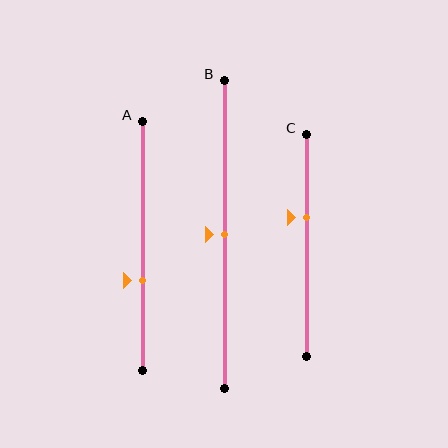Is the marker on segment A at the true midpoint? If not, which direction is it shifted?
No, the marker on segment A is shifted downward by about 14% of the segment length.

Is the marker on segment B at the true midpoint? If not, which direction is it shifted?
Yes, the marker on segment B is at the true midpoint.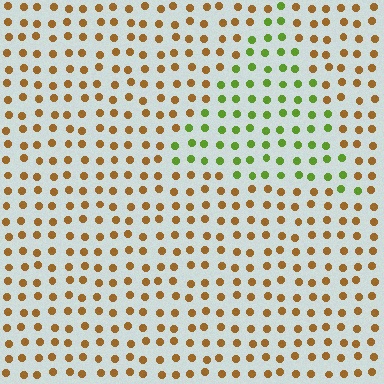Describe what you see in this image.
The image is filled with small brown elements in a uniform arrangement. A triangle-shaped region is visible where the elements are tinted to a slightly different hue, forming a subtle color boundary.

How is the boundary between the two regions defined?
The boundary is defined purely by a slight shift in hue (about 61 degrees). Spacing, size, and orientation are identical on both sides.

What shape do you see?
I see a triangle.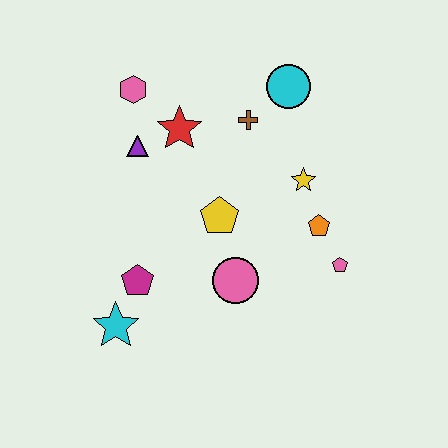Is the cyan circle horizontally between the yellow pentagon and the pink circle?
No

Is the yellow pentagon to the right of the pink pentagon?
No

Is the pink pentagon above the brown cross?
No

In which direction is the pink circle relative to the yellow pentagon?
The pink circle is below the yellow pentagon.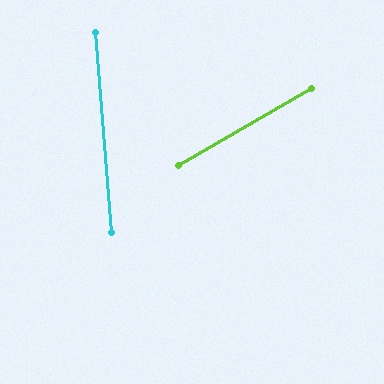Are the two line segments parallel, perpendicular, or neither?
Neither parallel nor perpendicular — they differ by about 65°.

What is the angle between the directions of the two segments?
Approximately 65 degrees.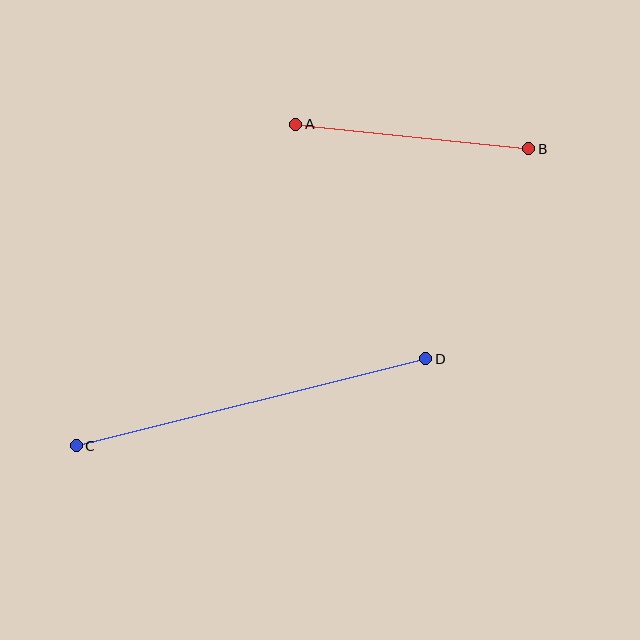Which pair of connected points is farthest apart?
Points C and D are farthest apart.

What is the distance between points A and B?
The distance is approximately 234 pixels.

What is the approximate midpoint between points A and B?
The midpoint is at approximately (412, 137) pixels.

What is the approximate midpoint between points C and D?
The midpoint is at approximately (251, 402) pixels.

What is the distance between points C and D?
The distance is approximately 360 pixels.